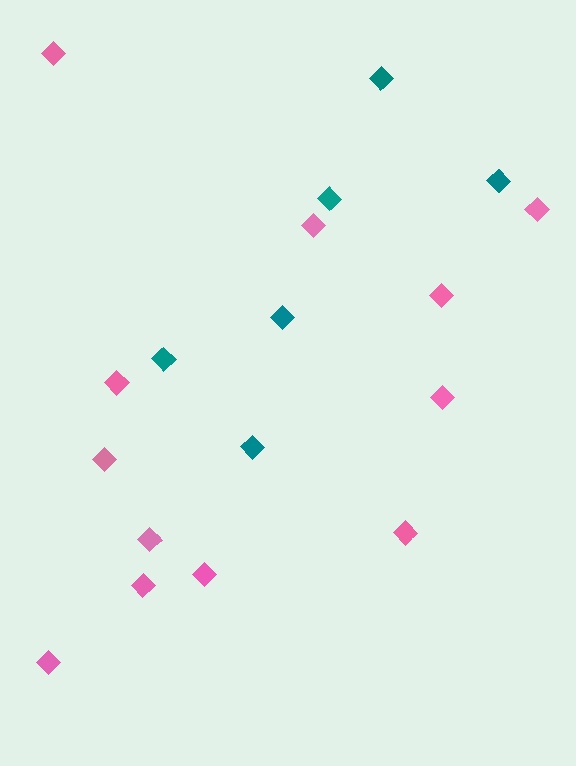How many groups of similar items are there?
There are 2 groups: one group of pink diamonds (12) and one group of teal diamonds (6).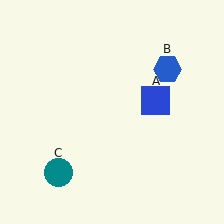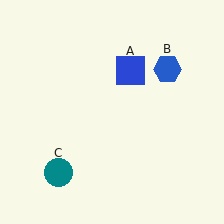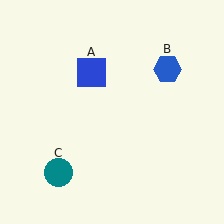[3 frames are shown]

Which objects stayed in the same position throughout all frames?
Blue hexagon (object B) and teal circle (object C) remained stationary.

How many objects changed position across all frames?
1 object changed position: blue square (object A).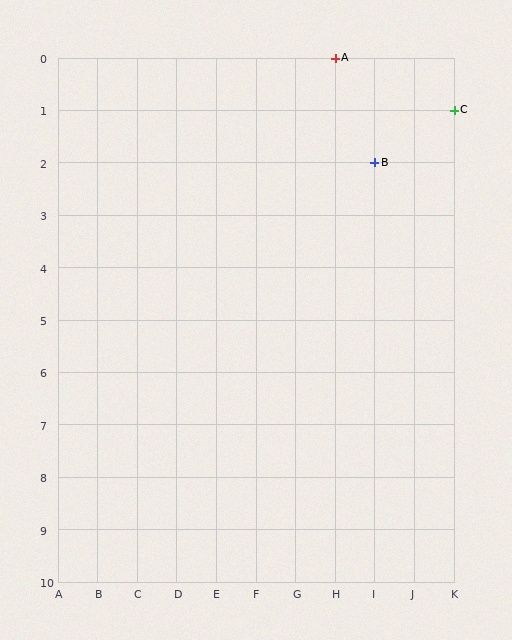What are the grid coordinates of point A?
Point A is at grid coordinates (H, 0).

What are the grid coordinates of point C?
Point C is at grid coordinates (K, 1).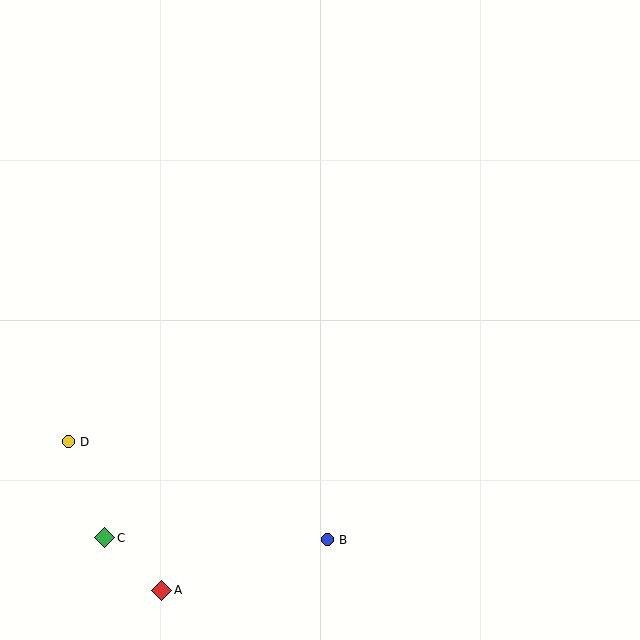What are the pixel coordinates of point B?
Point B is at (327, 540).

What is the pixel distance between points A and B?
The distance between A and B is 173 pixels.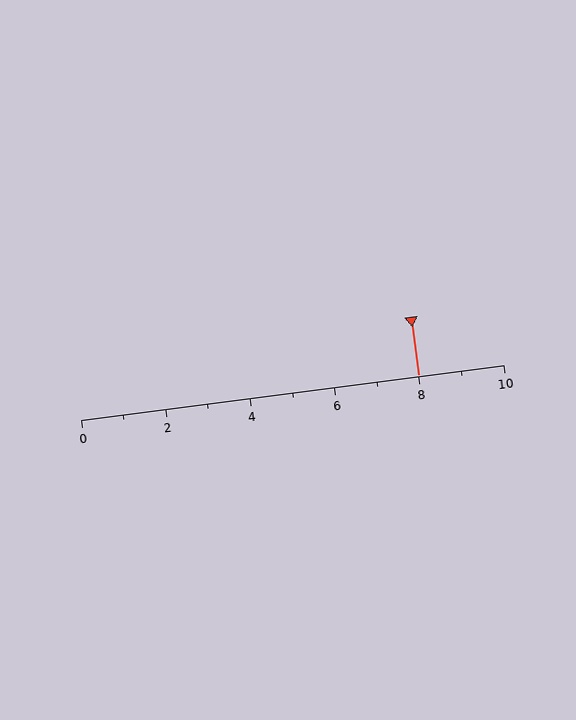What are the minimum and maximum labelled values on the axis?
The axis runs from 0 to 10.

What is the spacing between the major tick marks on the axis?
The major ticks are spaced 2 apart.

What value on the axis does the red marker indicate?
The marker indicates approximately 8.